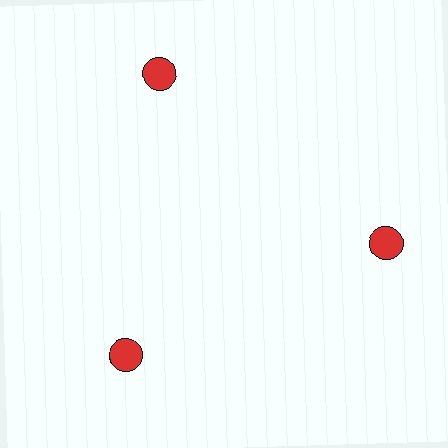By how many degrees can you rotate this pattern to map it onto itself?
The pattern maps onto itself every 120 degrees of rotation.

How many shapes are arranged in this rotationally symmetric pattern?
There are 3 shapes, arranged in 3 groups of 1.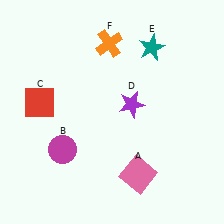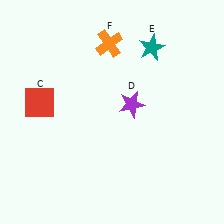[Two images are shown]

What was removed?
The pink square (A), the magenta circle (B) were removed in Image 2.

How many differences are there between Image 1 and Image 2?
There are 2 differences between the two images.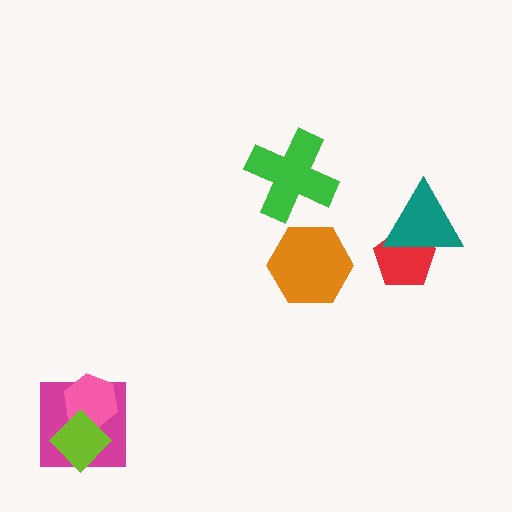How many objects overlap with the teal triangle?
1 object overlaps with the teal triangle.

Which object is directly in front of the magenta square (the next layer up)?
The pink hexagon is directly in front of the magenta square.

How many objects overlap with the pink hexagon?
2 objects overlap with the pink hexagon.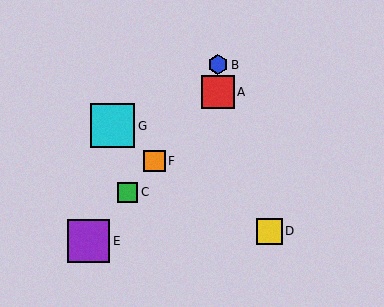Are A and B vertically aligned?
Yes, both are at x≈218.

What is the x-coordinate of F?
Object F is at x≈154.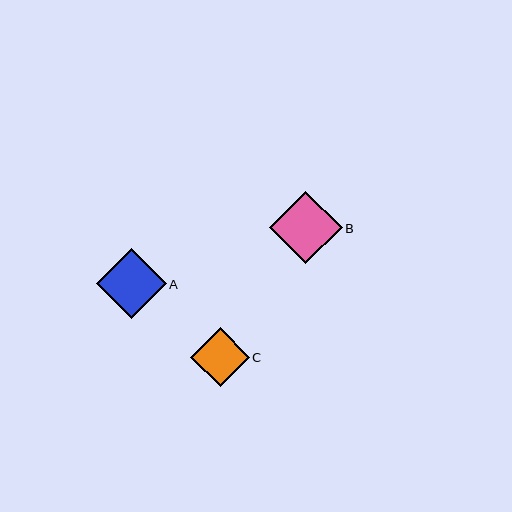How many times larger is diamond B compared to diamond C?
Diamond B is approximately 1.2 times the size of diamond C.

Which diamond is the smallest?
Diamond C is the smallest with a size of approximately 59 pixels.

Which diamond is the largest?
Diamond B is the largest with a size of approximately 73 pixels.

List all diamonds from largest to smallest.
From largest to smallest: B, A, C.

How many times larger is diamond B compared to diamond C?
Diamond B is approximately 1.2 times the size of diamond C.